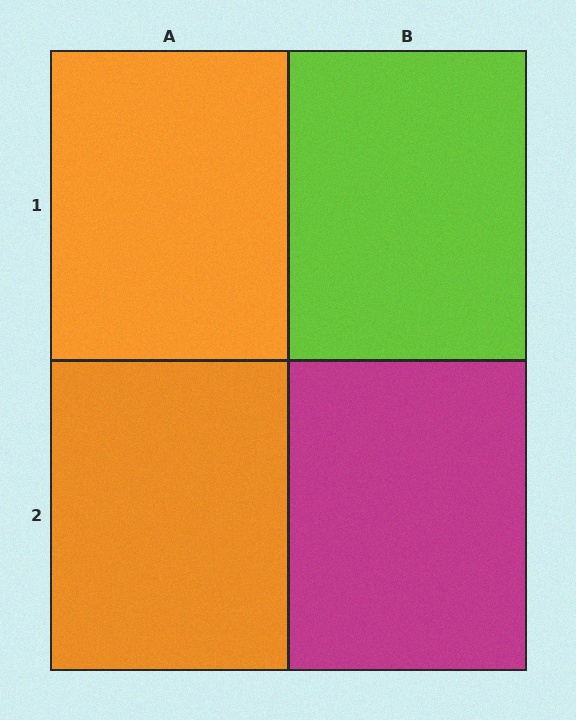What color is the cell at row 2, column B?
Magenta.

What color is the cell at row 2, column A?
Orange.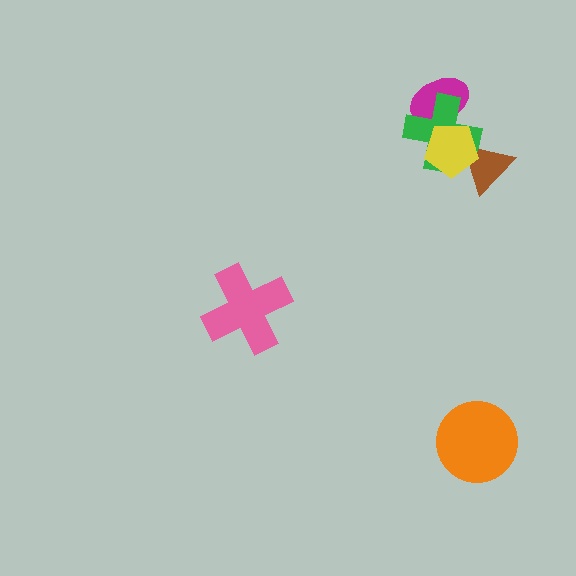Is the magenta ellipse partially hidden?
Yes, it is partially covered by another shape.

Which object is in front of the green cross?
The yellow pentagon is in front of the green cross.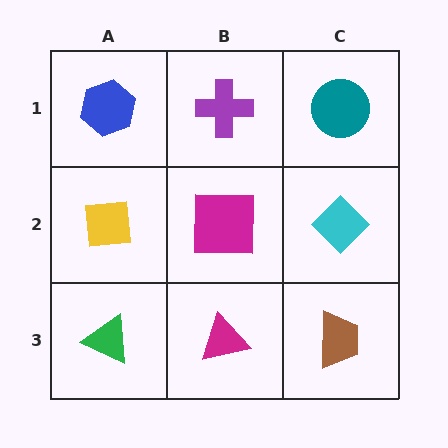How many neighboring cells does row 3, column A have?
2.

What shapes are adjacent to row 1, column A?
A yellow square (row 2, column A), a purple cross (row 1, column B).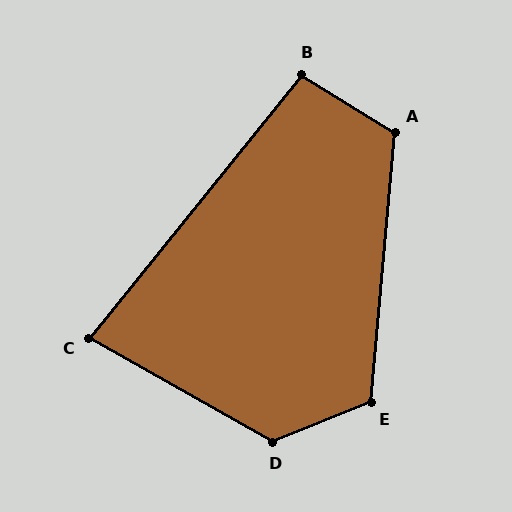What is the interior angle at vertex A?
Approximately 116 degrees (obtuse).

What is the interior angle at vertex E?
Approximately 117 degrees (obtuse).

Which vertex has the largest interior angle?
D, at approximately 129 degrees.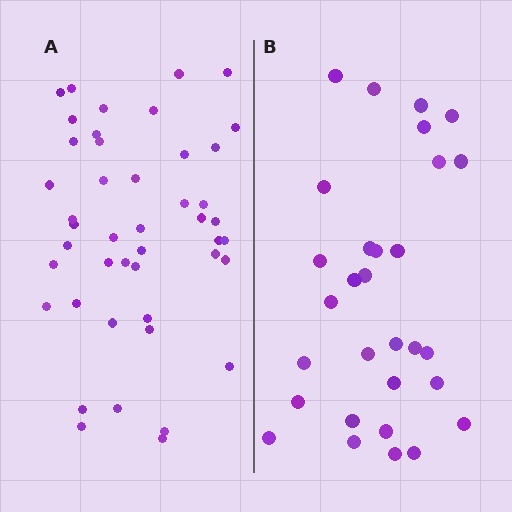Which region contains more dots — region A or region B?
Region A (the left region) has more dots.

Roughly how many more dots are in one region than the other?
Region A has approximately 15 more dots than region B.